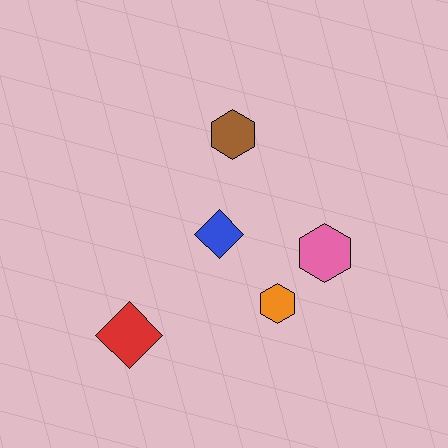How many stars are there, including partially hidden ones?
There are no stars.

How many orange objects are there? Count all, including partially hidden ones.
There is 1 orange object.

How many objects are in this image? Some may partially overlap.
There are 5 objects.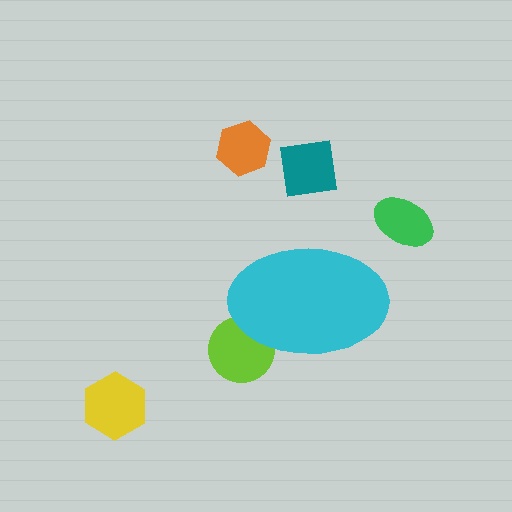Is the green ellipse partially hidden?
No, the green ellipse is fully visible.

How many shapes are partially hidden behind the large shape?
1 shape is partially hidden.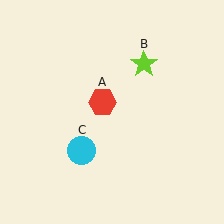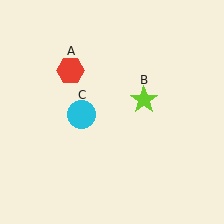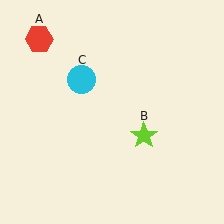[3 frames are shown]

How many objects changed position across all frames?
3 objects changed position: red hexagon (object A), lime star (object B), cyan circle (object C).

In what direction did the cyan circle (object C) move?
The cyan circle (object C) moved up.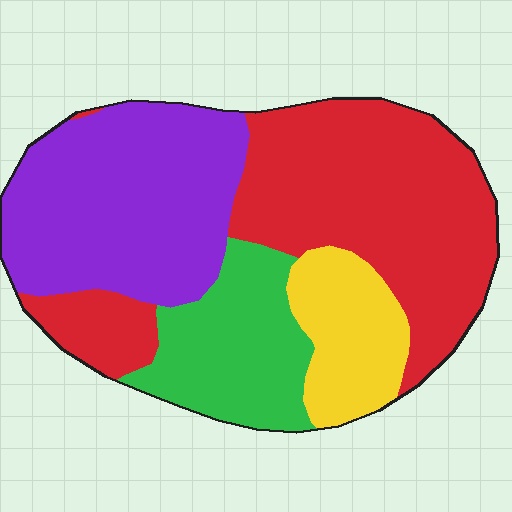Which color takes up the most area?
Red, at roughly 40%.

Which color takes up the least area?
Yellow, at roughly 10%.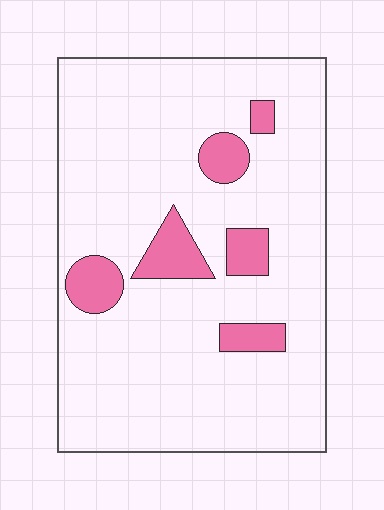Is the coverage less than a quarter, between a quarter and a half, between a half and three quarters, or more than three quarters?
Less than a quarter.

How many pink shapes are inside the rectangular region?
6.